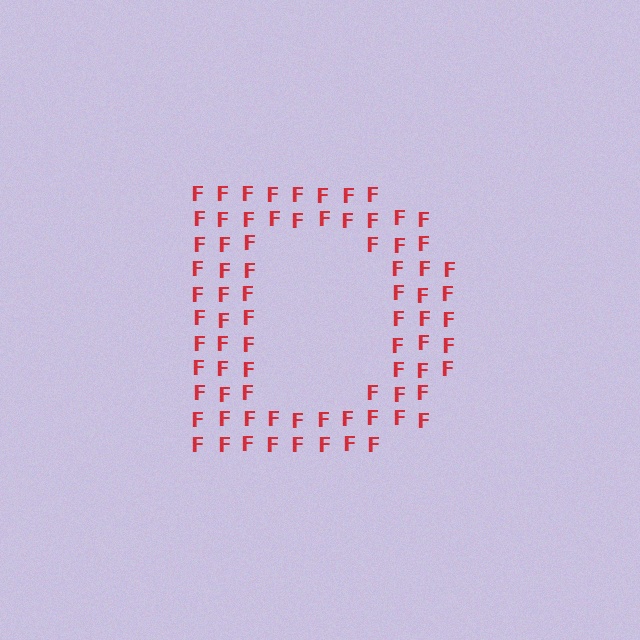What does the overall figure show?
The overall figure shows the letter D.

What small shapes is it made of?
It is made of small letter F's.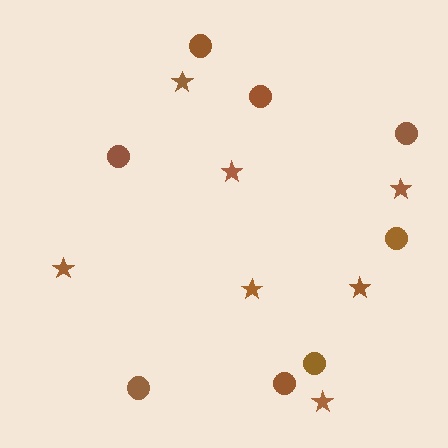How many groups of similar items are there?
There are 2 groups: one group of stars (7) and one group of circles (8).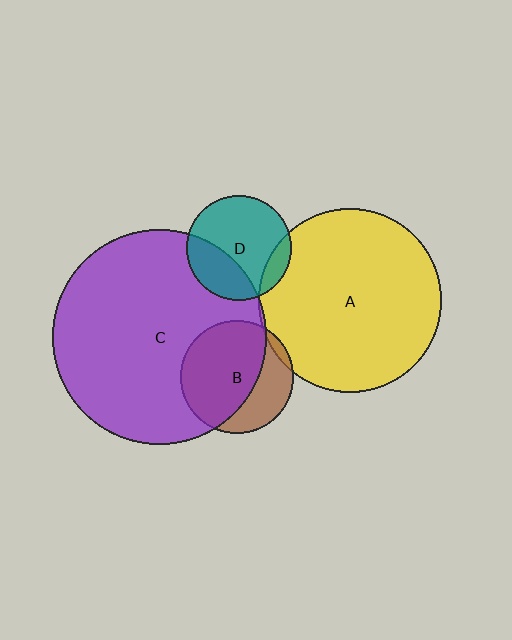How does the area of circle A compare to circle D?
Approximately 3.0 times.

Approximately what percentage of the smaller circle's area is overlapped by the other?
Approximately 10%.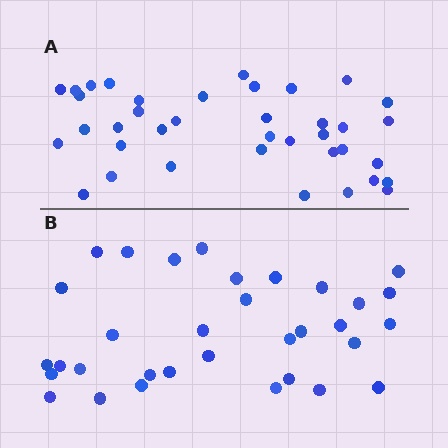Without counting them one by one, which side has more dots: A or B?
Region A (the top region) has more dots.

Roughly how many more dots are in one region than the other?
Region A has about 5 more dots than region B.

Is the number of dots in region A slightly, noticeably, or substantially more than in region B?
Region A has only slightly more — the two regions are fairly close. The ratio is roughly 1.2 to 1.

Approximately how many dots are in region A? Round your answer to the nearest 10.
About 40 dots. (The exact count is 38, which rounds to 40.)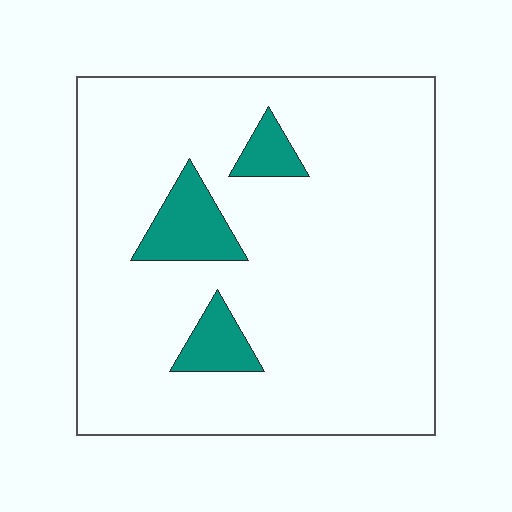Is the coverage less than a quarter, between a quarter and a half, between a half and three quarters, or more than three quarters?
Less than a quarter.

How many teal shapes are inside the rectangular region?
3.